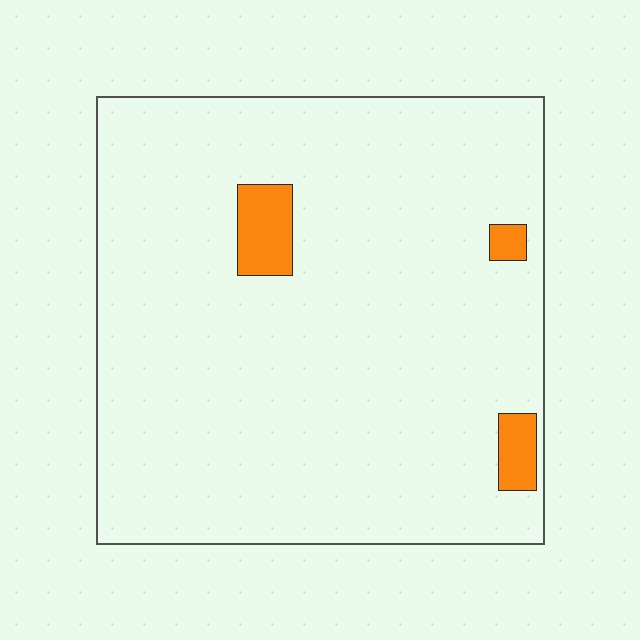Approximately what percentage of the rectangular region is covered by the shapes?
Approximately 5%.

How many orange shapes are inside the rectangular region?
3.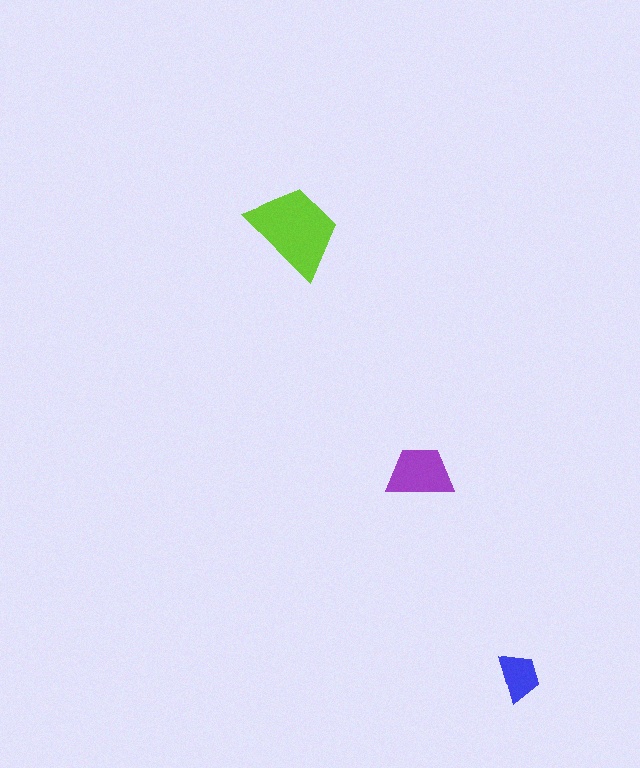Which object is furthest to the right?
The blue trapezoid is rightmost.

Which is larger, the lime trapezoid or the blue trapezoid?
The lime one.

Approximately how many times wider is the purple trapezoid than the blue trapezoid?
About 1.5 times wider.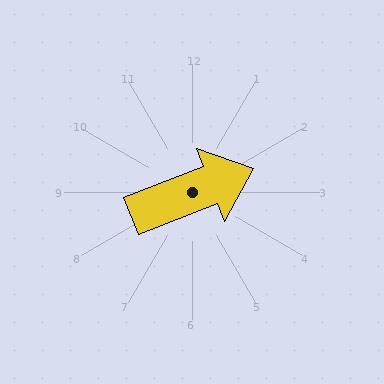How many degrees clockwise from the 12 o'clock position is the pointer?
Approximately 69 degrees.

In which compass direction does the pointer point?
East.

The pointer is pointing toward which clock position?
Roughly 2 o'clock.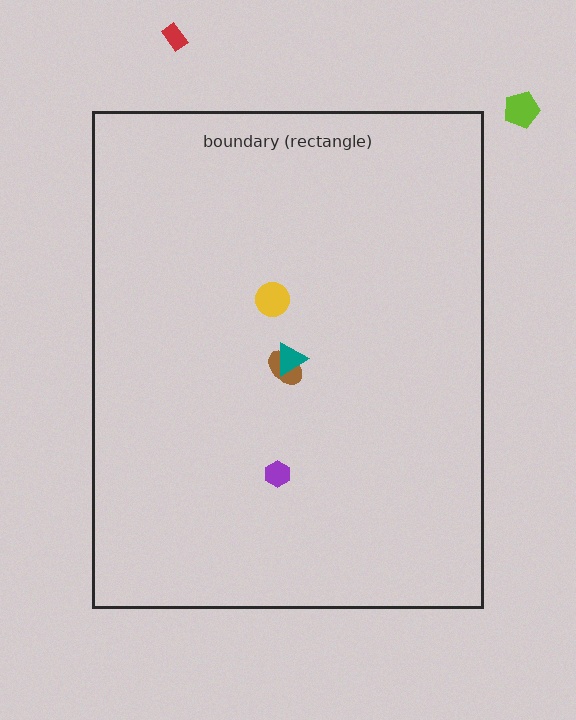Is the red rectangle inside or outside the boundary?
Outside.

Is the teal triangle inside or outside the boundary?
Inside.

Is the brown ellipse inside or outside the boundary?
Inside.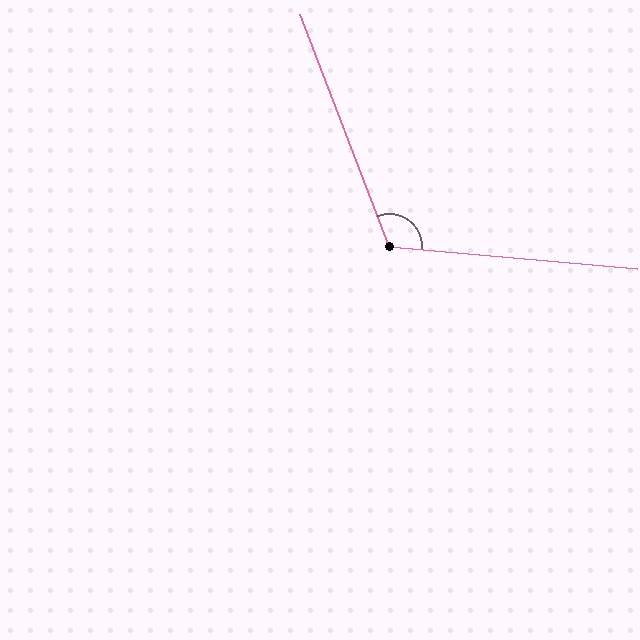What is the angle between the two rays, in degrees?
Approximately 116 degrees.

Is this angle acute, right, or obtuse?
It is obtuse.